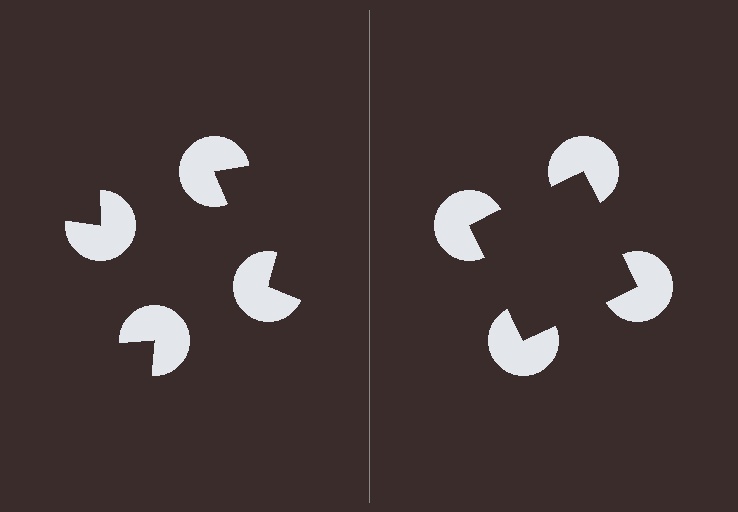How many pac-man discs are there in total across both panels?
8 — 4 on each side.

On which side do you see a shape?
An illusory square appears on the right side. On the left side the wedge cuts are rotated, so no coherent shape forms.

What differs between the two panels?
The pac-man discs are positioned identically on both sides; only the wedge orientations differ. On the right they align to a square; on the left they are misaligned.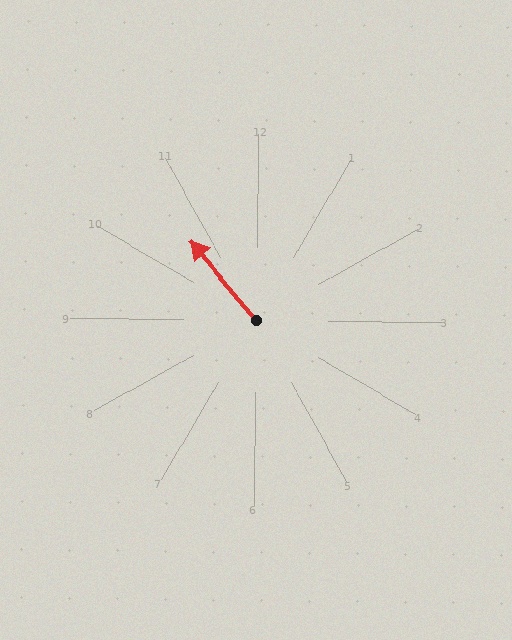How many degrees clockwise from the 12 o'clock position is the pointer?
Approximately 320 degrees.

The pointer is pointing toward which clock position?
Roughly 11 o'clock.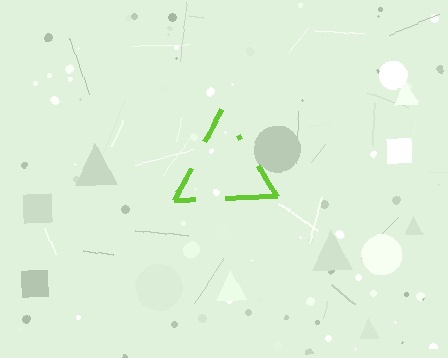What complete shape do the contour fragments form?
The contour fragments form a triangle.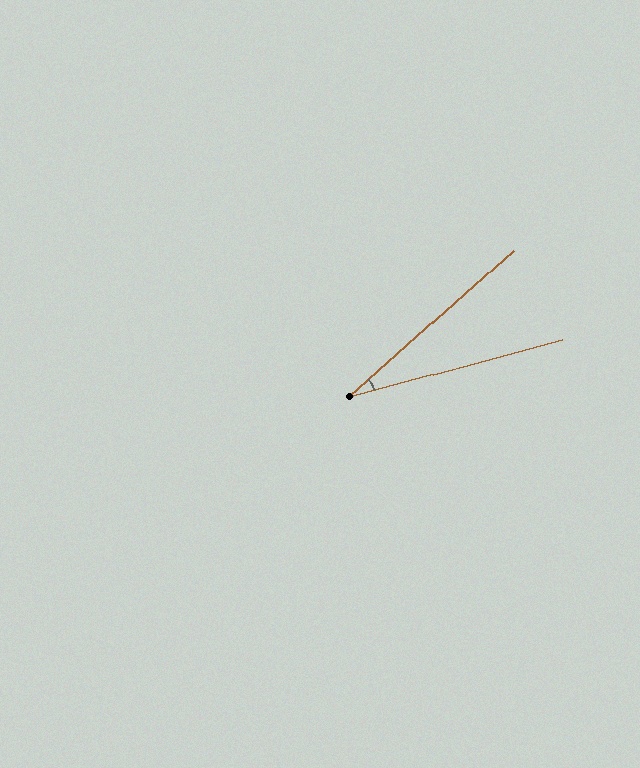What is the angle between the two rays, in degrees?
Approximately 27 degrees.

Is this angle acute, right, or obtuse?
It is acute.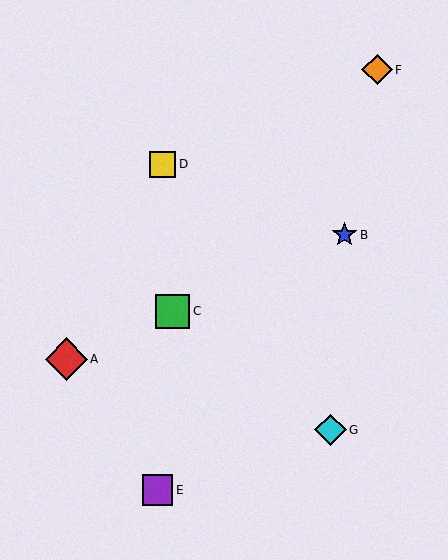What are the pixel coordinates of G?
Object G is at (331, 430).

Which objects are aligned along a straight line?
Objects A, B, C are aligned along a straight line.